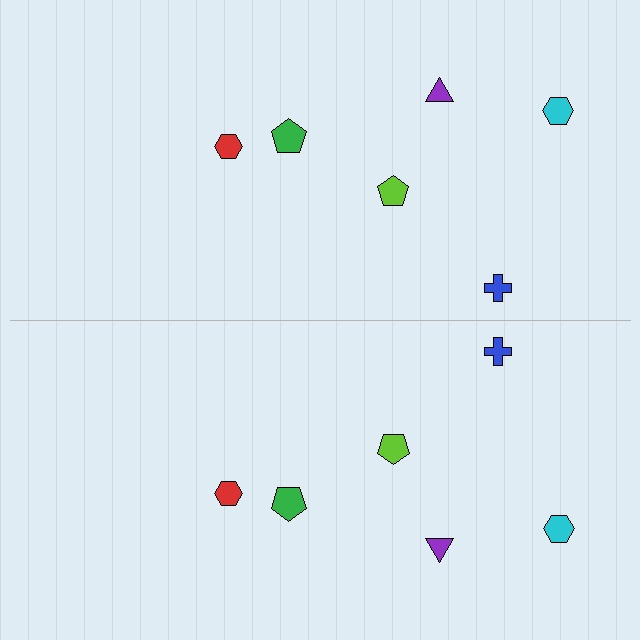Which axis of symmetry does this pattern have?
The pattern has a horizontal axis of symmetry running through the center of the image.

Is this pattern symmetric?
Yes, this pattern has bilateral (reflection) symmetry.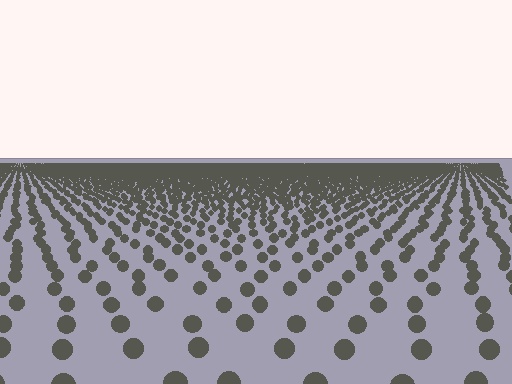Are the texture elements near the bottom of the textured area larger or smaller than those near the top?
Larger. Near the bottom, elements are closer to the viewer and appear at a bigger on-screen size.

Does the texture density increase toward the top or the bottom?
Density increases toward the top.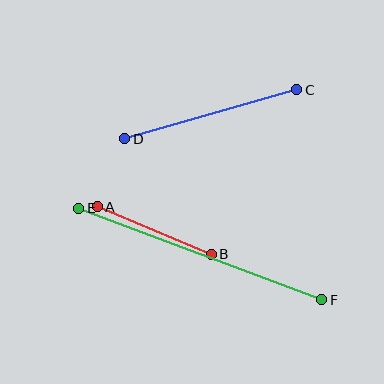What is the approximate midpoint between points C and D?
The midpoint is at approximately (211, 114) pixels.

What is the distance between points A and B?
The distance is approximately 124 pixels.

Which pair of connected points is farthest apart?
Points E and F are farthest apart.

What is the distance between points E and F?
The distance is approximately 260 pixels.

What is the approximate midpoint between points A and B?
The midpoint is at approximately (154, 231) pixels.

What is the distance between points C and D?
The distance is approximately 179 pixels.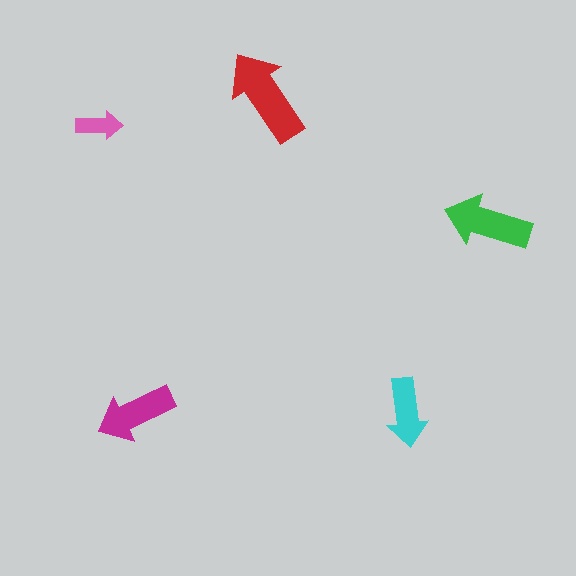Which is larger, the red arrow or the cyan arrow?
The red one.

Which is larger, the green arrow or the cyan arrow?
The green one.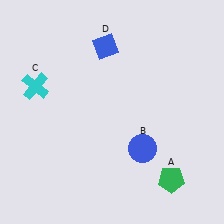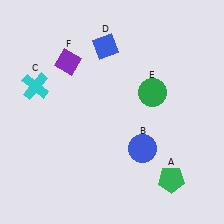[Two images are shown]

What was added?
A green circle (E), a purple diamond (F) were added in Image 2.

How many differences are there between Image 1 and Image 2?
There are 2 differences between the two images.